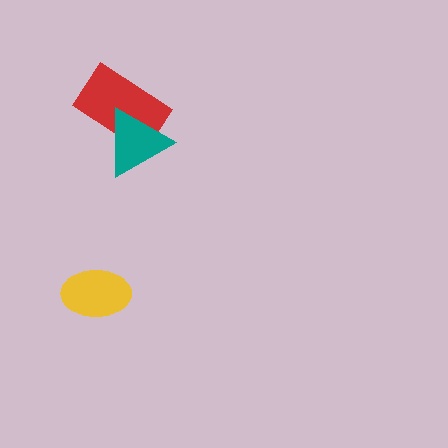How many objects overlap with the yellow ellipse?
0 objects overlap with the yellow ellipse.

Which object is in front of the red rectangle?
The teal triangle is in front of the red rectangle.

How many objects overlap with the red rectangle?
1 object overlaps with the red rectangle.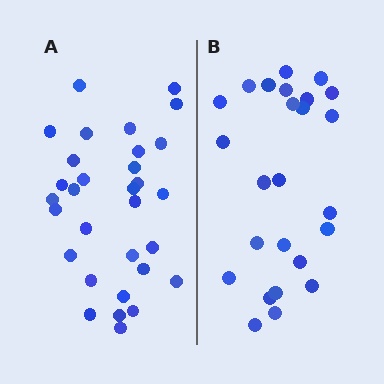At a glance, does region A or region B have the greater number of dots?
Region A (the left region) has more dots.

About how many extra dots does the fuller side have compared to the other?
Region A has about 6 more dots than region B.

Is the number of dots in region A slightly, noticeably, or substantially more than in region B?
Region A has only slightly more — the two regions are fairly close. The ratio is roughly 1.2 to 1.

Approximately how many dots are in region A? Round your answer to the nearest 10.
About 30 dots. (The exact count is 31, which rounds to 30.)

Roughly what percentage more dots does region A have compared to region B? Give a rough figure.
About 25% more.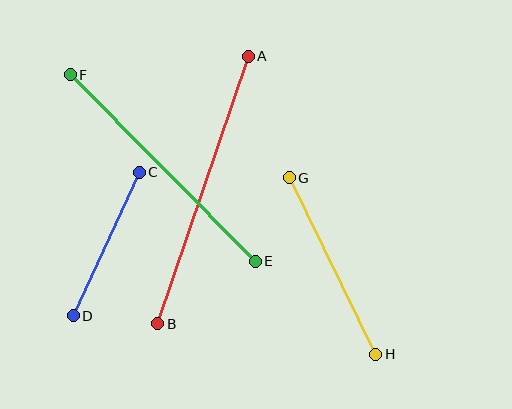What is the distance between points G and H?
The distance is approximately 197 pixels.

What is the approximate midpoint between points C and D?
The midpoint is at approximately (106, 244) pixels.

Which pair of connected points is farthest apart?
Points A and B are farthest apart.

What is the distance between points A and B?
The distance is approximately 282 pixels.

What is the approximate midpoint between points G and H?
The midpoint is at approximately (332, 266) pixels.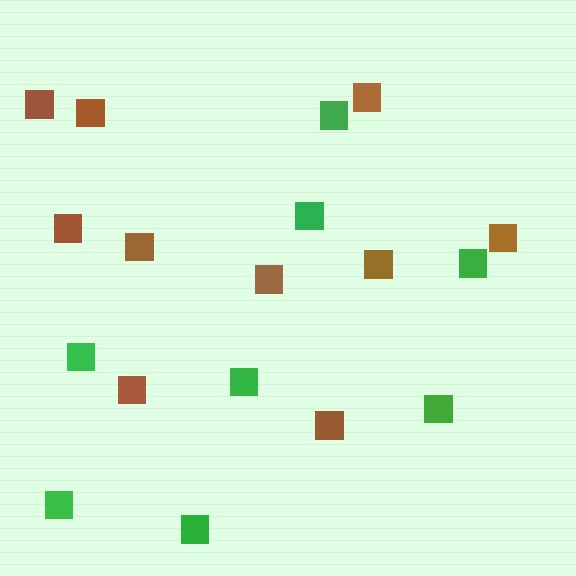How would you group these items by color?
There are 2 groups: one group of green squares (8) and one group of brown squares (10).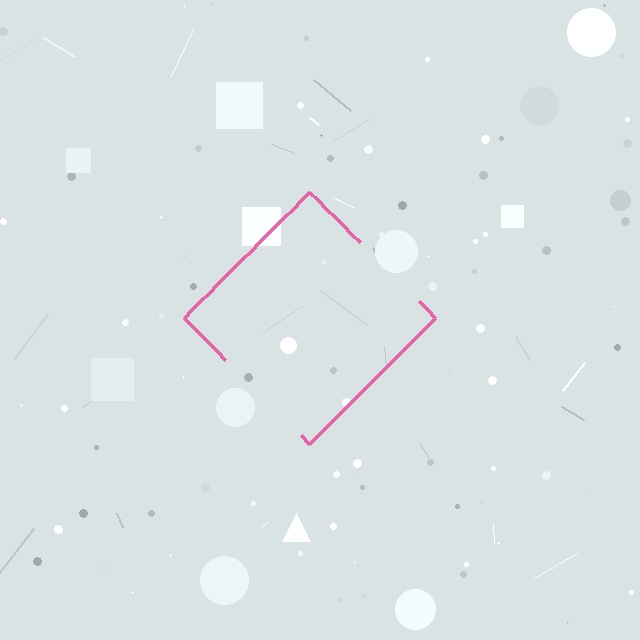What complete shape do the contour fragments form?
The contour fragments form a diamond.